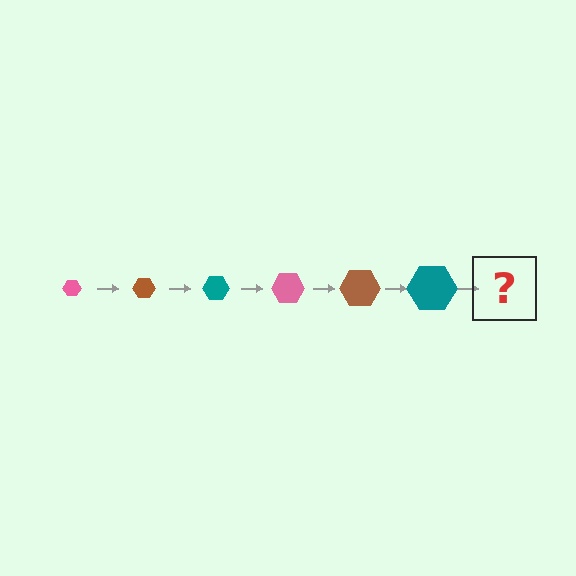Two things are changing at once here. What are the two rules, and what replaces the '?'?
The two rules are that the hexagon grows larger each step and the color cycles through pink, brown, and teal. The '?' should be a pink hexagon, larger than the previous one.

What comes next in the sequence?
The next element should be a pink hexagon, larger than the previous one.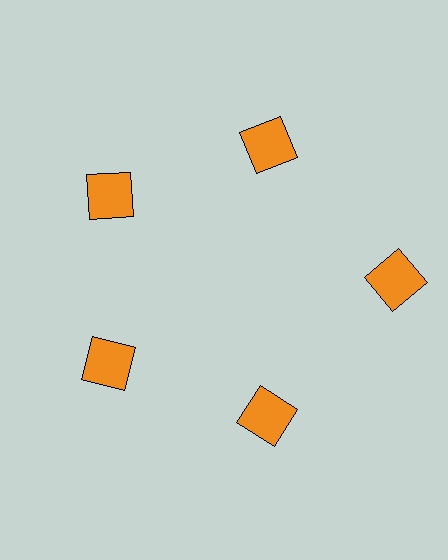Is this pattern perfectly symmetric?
No. The 5 orange squares are arranged in a ring, but one element near the 3 o'clock position is pushed outward from the center, breaking the 5-fold rotational symmetry.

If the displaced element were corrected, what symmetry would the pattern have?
It would have 5-fold rotational symmetry — the pattern would map onto itself every 72 degrees.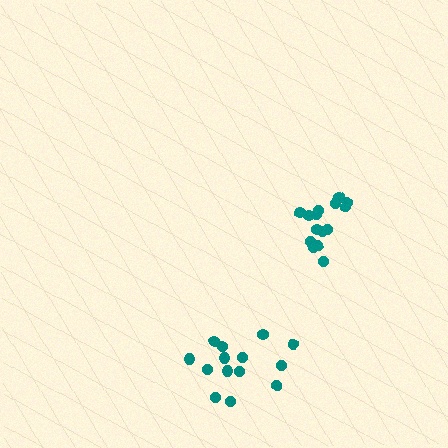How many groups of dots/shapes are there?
There are 2 groups.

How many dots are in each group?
Group 1: 14 dots, Group 2: 15 dots (29 total).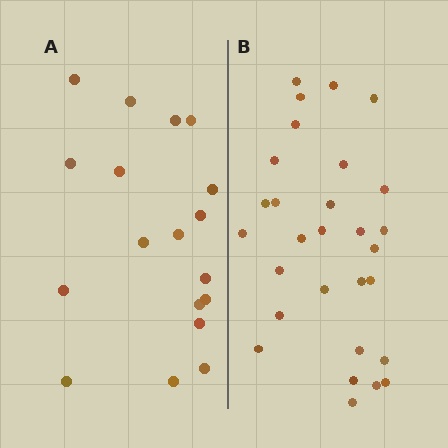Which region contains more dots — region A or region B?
Region B (the right region) has more dots.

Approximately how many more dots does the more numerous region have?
Region B has roughly 12 or so more dots than region A.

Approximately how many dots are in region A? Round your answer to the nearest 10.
About 20 dots. (The exact count is 18, which rounds to 20.)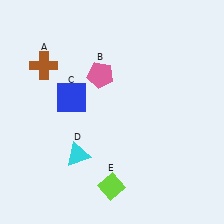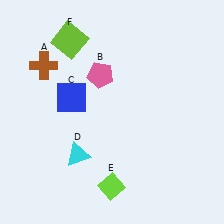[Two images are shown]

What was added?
A lime square (F) was added in Image 2.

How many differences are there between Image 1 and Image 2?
There is 1 difference between the two images.